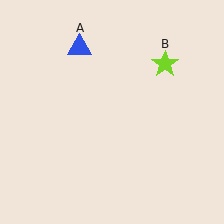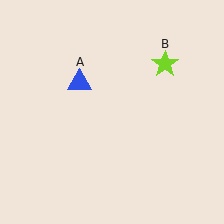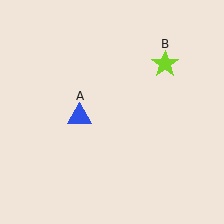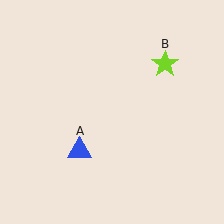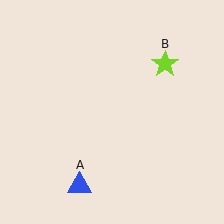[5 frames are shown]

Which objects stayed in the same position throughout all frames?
Lime star (object B) remained stationary.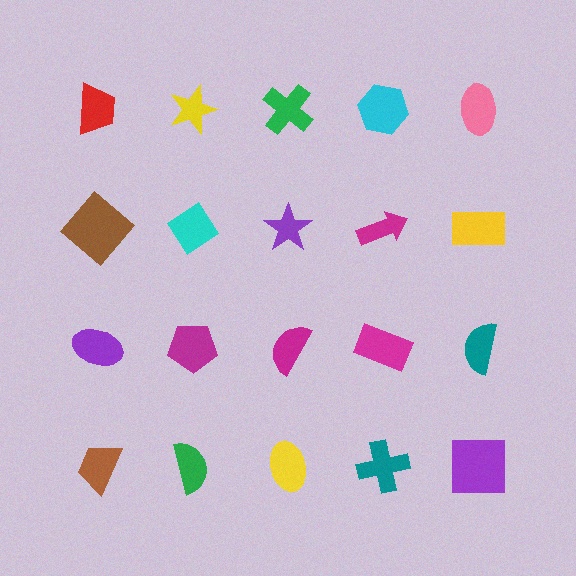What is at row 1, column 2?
A yellow star.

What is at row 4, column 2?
A green semicircle.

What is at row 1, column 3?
A green cross.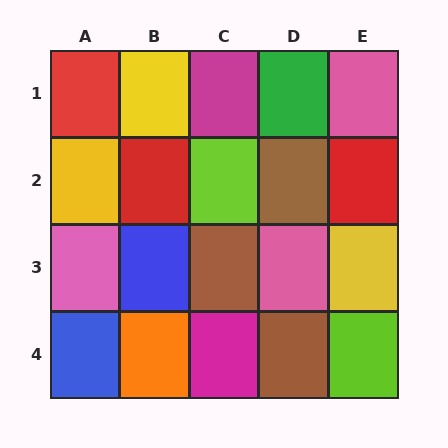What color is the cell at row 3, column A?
Pink.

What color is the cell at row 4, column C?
Magenta.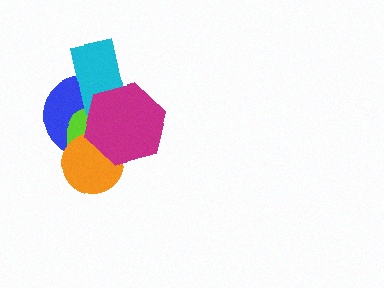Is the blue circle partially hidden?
Yes, it is partially covered by another shape.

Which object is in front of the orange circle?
The magenta hexagon is in front of the orange circle.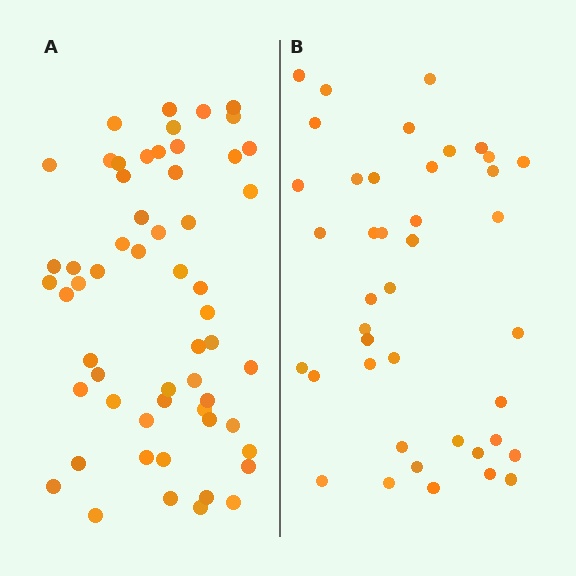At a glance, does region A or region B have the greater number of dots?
Region A (the left region) has more dots.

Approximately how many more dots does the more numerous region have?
Region A has approximately 15 more dots than region B.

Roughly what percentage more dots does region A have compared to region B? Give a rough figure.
About 40% more.